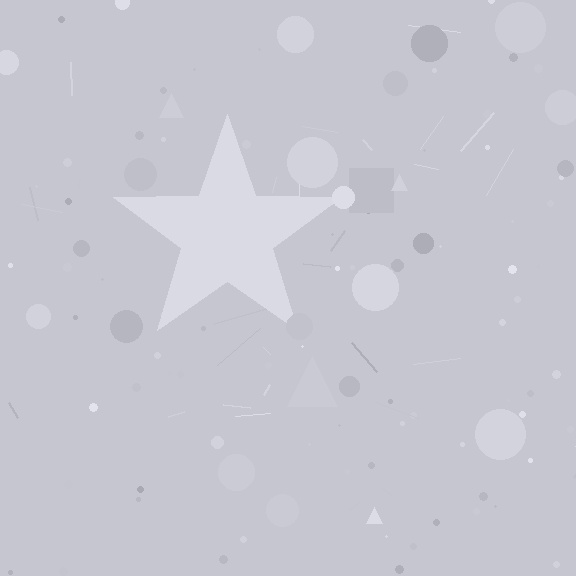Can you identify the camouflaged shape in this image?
The camouflaged shape is a star.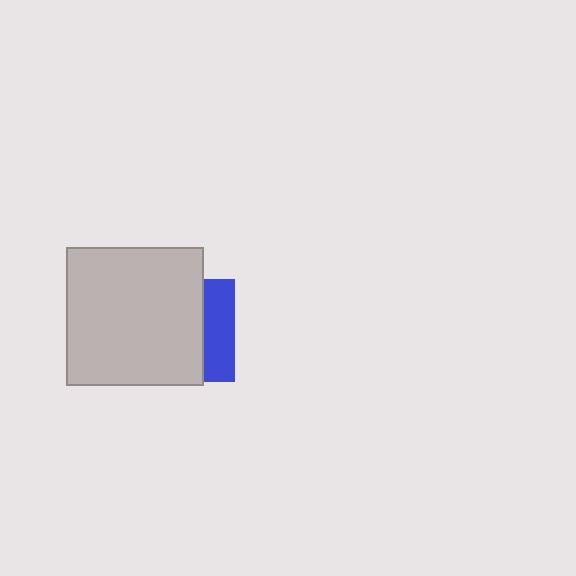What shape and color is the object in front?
The object in front is a light gray square.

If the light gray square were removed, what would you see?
You would see the complete blue square.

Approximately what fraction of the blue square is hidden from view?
Roughly 69% of the blue square is hidden behind the light gray square.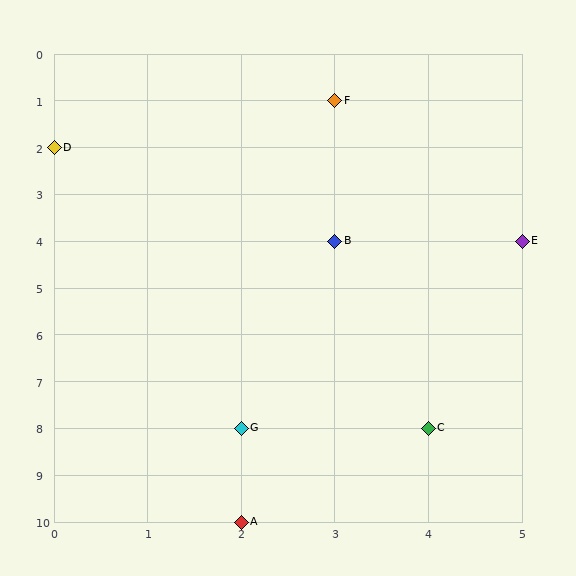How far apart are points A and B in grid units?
Points A and B are 1 column and 6 rows apart (about 6.1 grid units diagonally).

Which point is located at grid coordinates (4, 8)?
Point C is at (4, 8).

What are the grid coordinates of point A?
Point A is at grid coordinates (2, 10).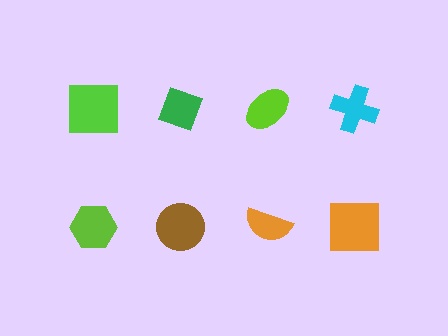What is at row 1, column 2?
A green diamond.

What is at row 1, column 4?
A cyan cross.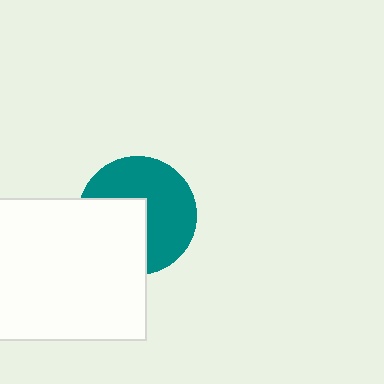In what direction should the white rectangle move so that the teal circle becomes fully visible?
The white rectangle should move toward the lower-left. That is the shortest direction to clear the overlap and leave the teal circle fully visible.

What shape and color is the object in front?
The object in front is a white rectangle.